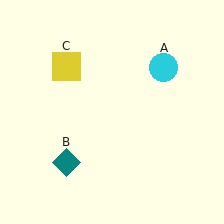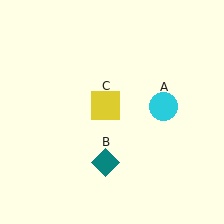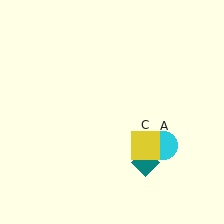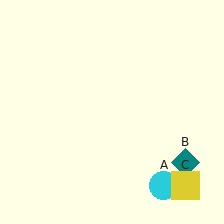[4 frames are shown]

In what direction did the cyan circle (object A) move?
The cyan circle (object A) moved down.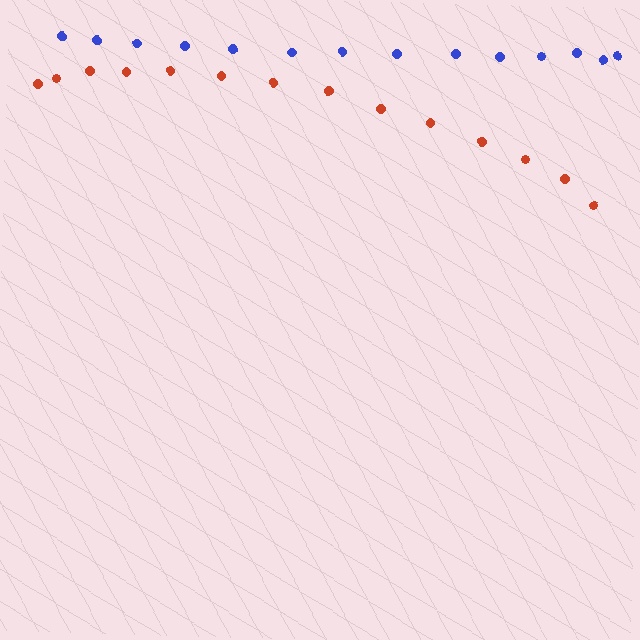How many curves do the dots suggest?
There are 2 distinct paths.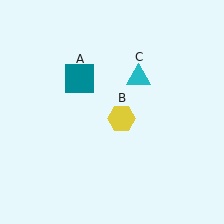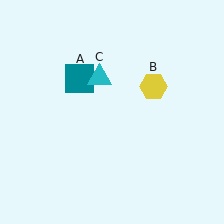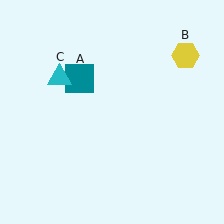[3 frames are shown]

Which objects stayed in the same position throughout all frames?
Teal square (object A) remained stationary.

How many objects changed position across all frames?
2 objects changed position: yellow hexagon (object B), cyan triangle (object C).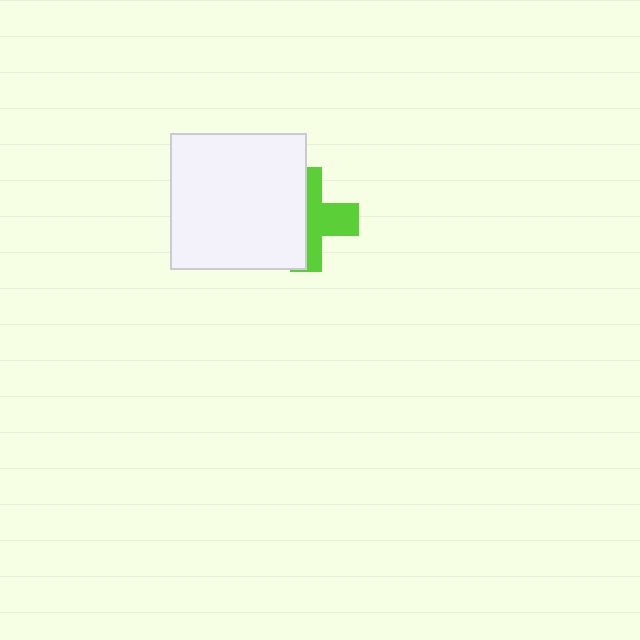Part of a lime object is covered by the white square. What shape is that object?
It is a cross.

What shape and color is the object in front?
The object in front is a white square.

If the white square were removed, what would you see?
You would see the complete lime cross.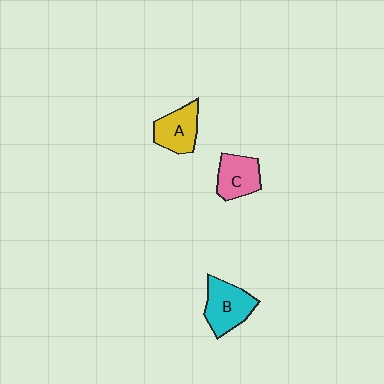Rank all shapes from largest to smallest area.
From largest to smallest: B (cyan), A (yellow), C (pink).